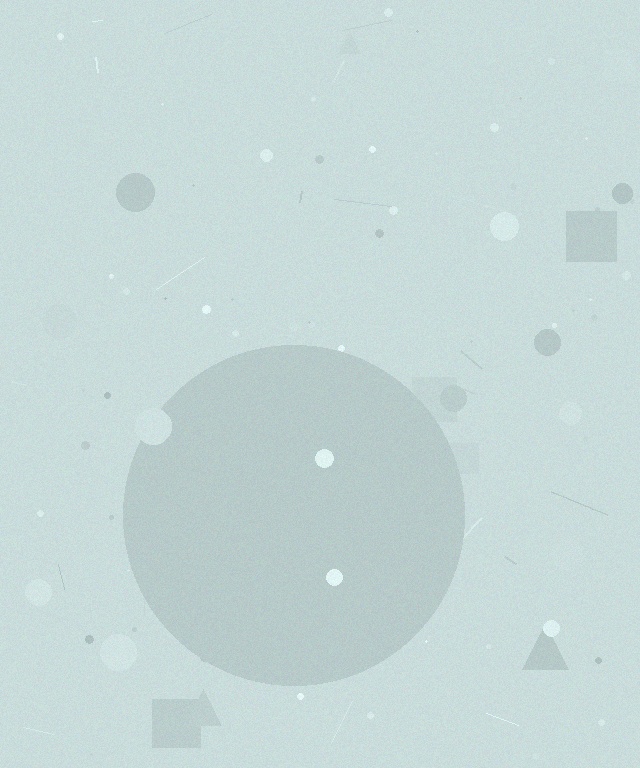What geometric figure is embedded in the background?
A circle is embedded in the background.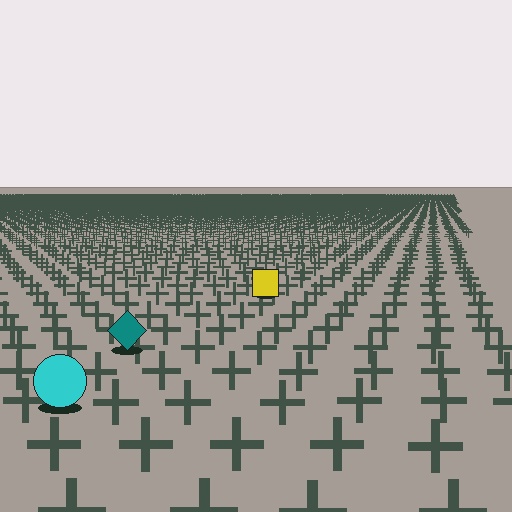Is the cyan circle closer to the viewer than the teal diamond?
Yes. The cyan circle is closer — you can tell from the texture gradient: the ground texture is coarser near it.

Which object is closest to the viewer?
The cyan circle is closest. The texture marks near it are larger and more spread out.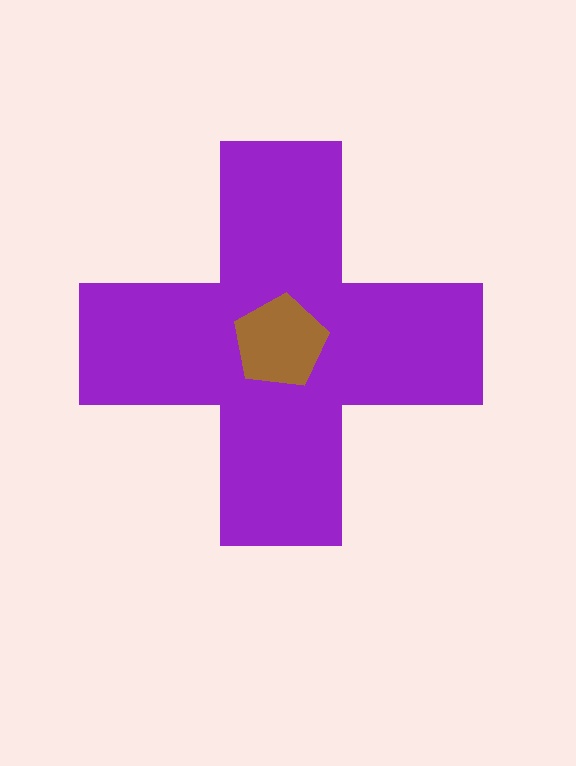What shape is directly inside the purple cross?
The brown pentagon.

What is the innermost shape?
The brown pentagon.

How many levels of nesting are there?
2.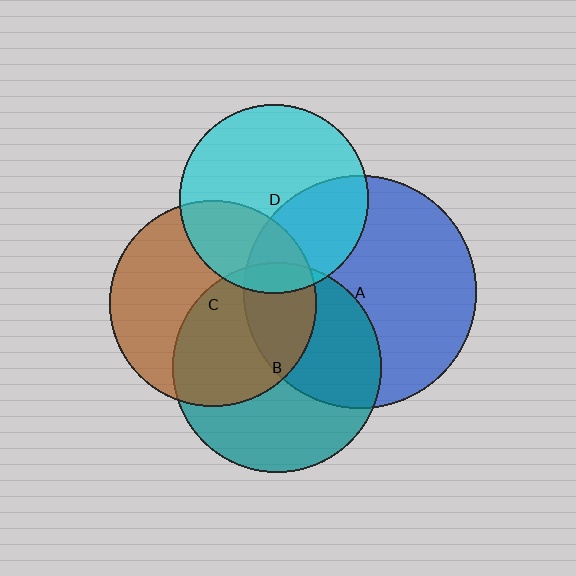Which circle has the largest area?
Circle A (blue).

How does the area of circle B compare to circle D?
Approximately 1.2 times.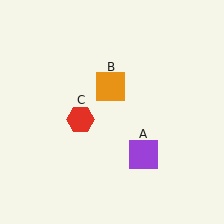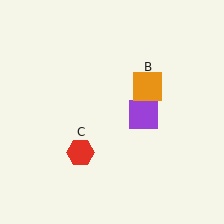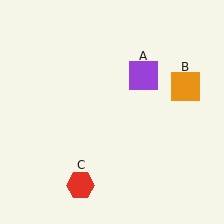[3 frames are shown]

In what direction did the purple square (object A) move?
The purple square (object A) moved up.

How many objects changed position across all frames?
3 objects changed position: purple square (object A), orange square (object B), red hexagon (object C).